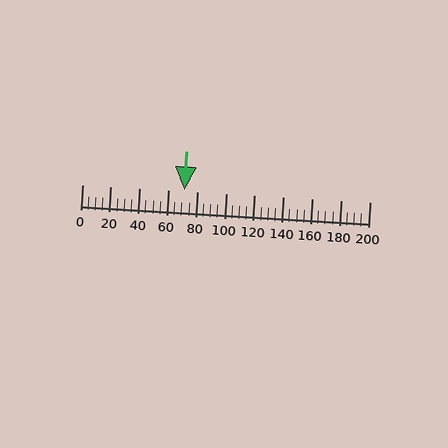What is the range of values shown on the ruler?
The ruler shows values from 0 to 200.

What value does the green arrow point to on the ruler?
The green arrow points to approximately 71.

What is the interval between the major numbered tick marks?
The major tick marks are spaced 20 units apart.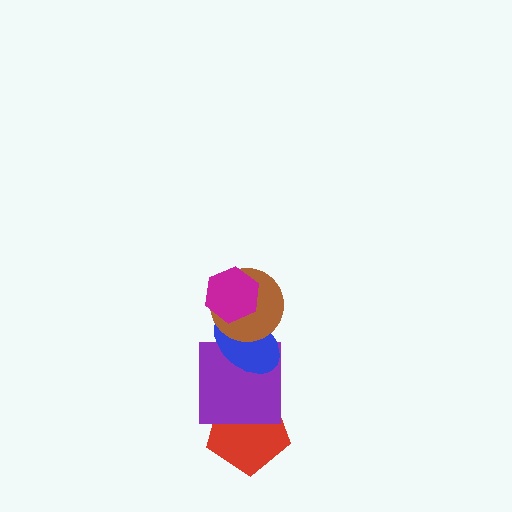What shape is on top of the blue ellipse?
The brown circle is on top of the blue ellipse.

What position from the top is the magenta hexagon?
The magenta hexagon is 1st from the top.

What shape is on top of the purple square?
The blue ellipse is on top of the purple square.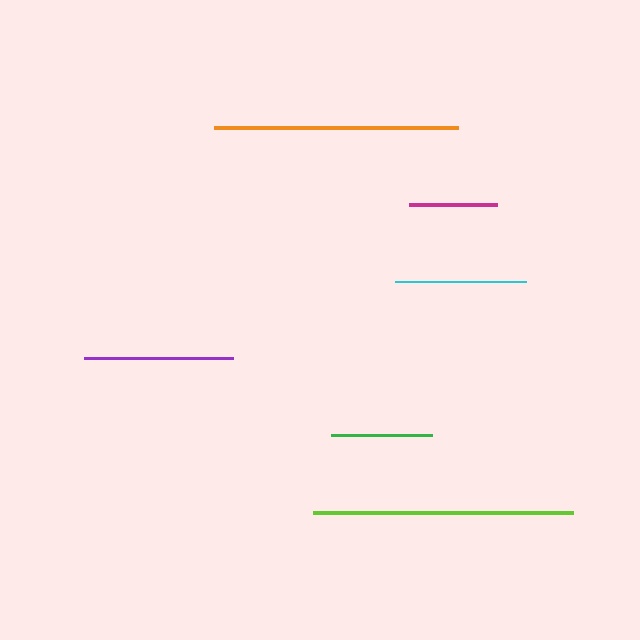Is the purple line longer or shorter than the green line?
The purple line is longer than the green line.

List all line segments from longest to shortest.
From longest to shortest: lime, orange, purple, cyan, green, magenta.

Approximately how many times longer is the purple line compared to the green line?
The purple line is approximately 1.5 times the length of the green line.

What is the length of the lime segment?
The lime segment is approximately 260 pixels long.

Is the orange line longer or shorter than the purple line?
The orange line is longer than the purple line.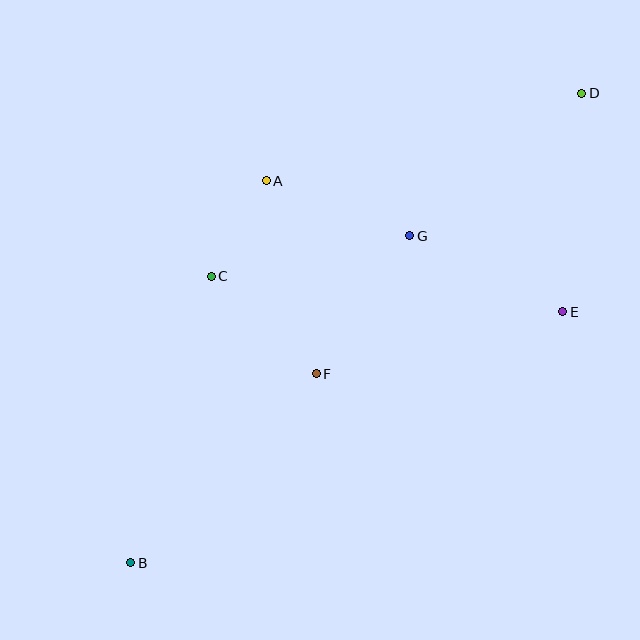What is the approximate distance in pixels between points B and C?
The distance between B and C is approximately 298 pixels.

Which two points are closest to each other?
Points A and C are closest to each other.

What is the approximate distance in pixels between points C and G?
The distance between C and G is approximately 202 pixels.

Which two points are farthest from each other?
Points B and D are farthest from each other.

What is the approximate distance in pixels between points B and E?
The distance between B and E is approximately 500 pixels.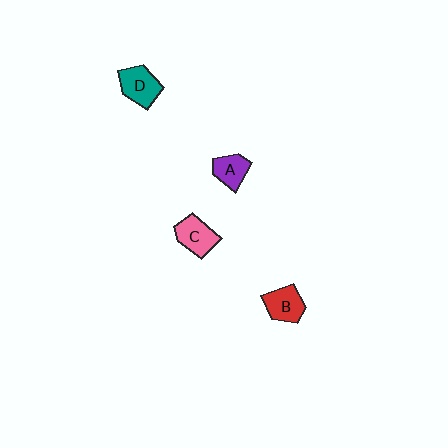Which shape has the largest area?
Shape D (teal).